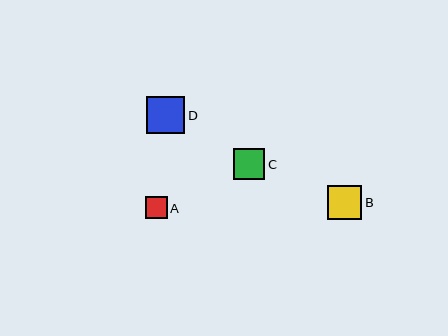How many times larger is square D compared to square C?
Square D is approximately 1.2 times the size of square C.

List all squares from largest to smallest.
From largest to smallest: D, B, C, A.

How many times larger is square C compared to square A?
Square C is approximately 1.4 times the size of square A.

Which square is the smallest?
Square A is the smallest with a size of approximately 22 pixels.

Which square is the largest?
Square D is the largest with a size of approximately 38 pixels.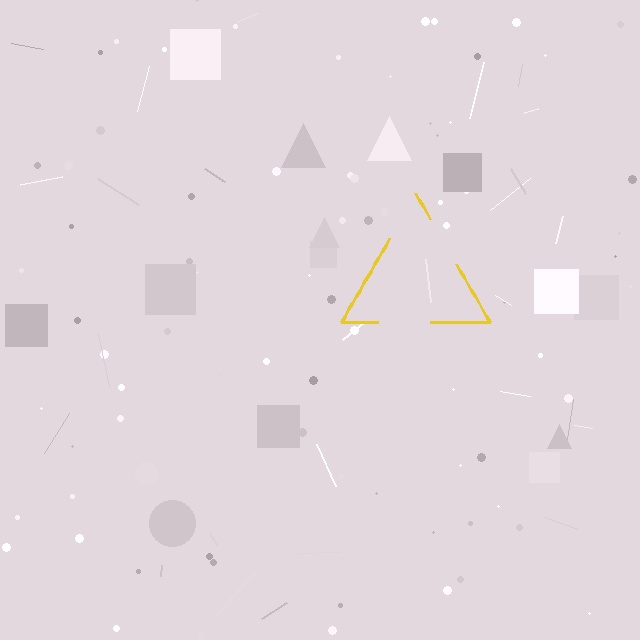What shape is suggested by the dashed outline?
The dashed outline suggests a triangle.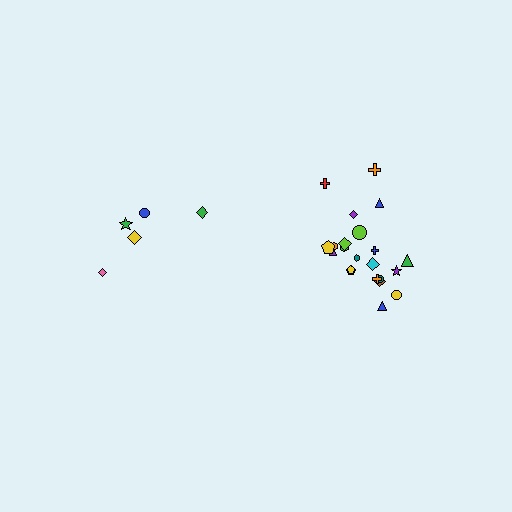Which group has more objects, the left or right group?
The right group.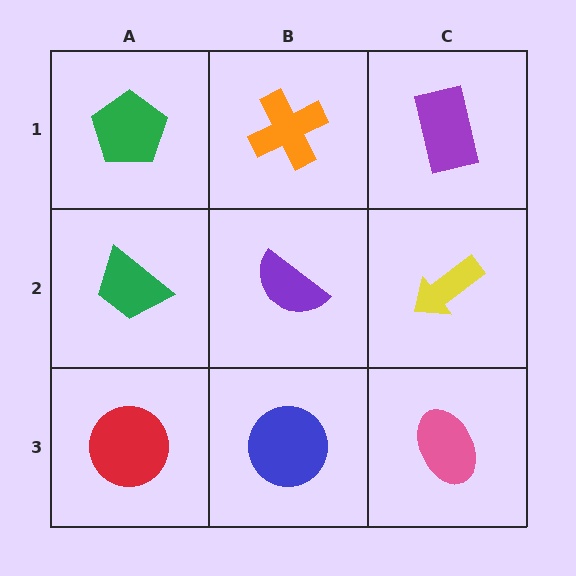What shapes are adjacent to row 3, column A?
A green trapezoid (row 2, column A), a blue circle (row 3, column B).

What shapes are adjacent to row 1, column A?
A green trapezoid (row 2, column A), an orange cross (row 1, column B).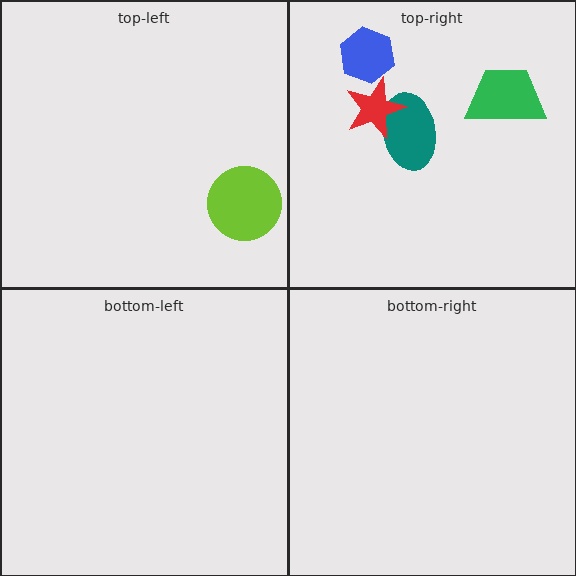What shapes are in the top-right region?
The green trapezoid, the blue hexagon, the teal ellipse, the red star.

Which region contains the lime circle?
The top-left region.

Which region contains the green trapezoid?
The top-right region.